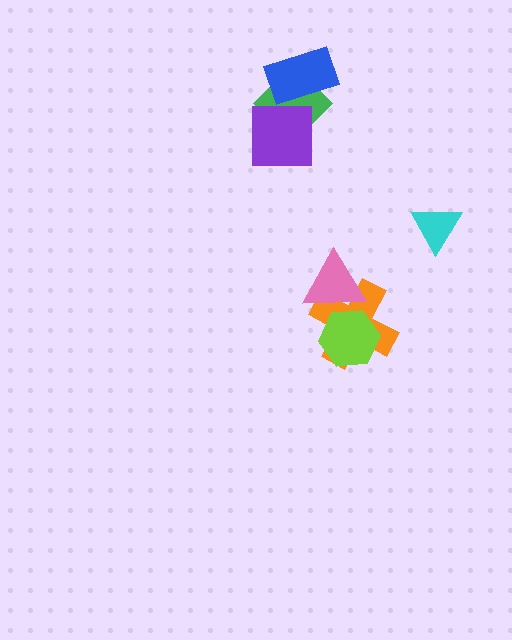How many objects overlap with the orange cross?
2 objects overlap with the orange cross.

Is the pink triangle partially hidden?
Yes, it is partially covered by another shape.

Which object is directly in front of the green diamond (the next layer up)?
The blue rectangle is directly in front of the green diamond.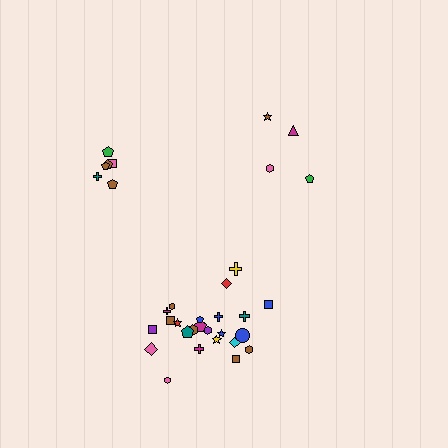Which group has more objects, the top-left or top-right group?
The top-left group.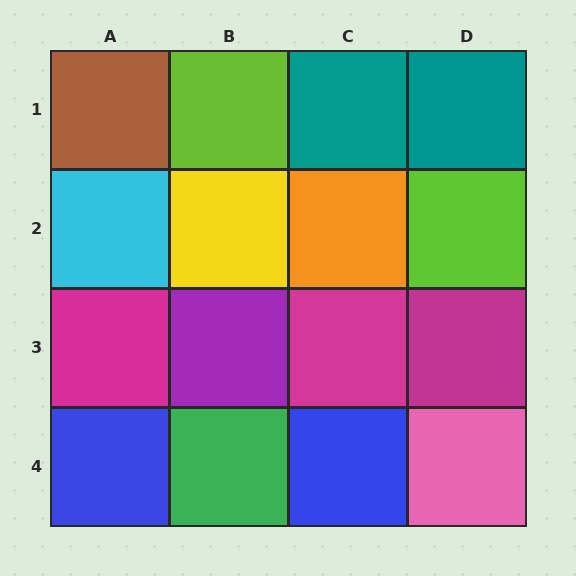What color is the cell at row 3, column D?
Magenta.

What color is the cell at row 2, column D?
Lime.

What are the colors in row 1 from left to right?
Brown, lime, teal, teal.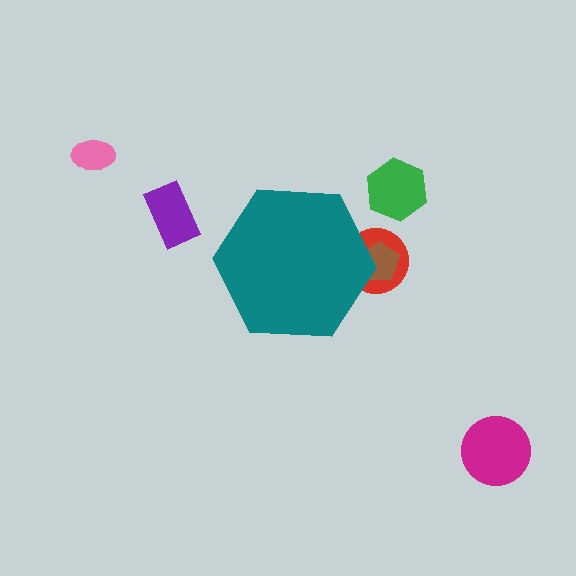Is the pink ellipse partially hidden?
No, the pink ellipse is fully visible.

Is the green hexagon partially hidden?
No, the green hexagon is fully visible.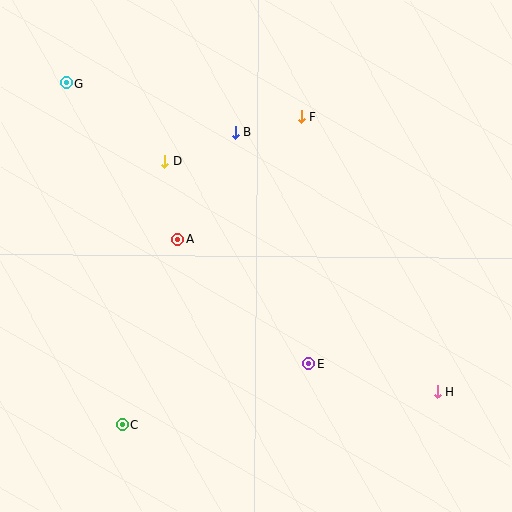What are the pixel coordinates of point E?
Point E is at (309, 364).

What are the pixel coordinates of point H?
Point H is at (437, 392).